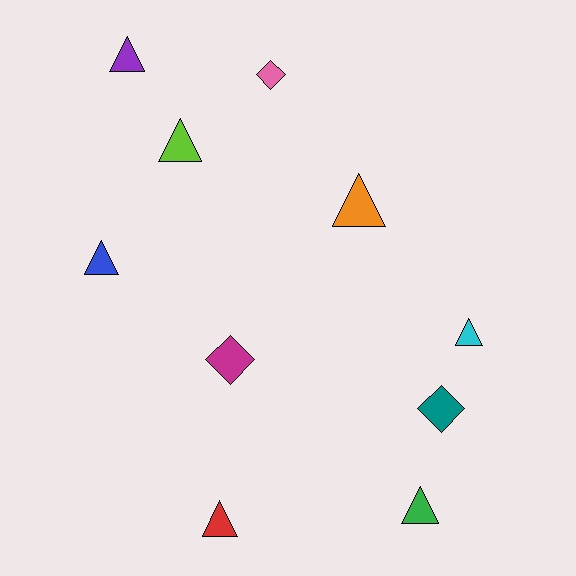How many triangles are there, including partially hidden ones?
There are 7 triangles.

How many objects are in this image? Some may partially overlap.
There are 10 objects.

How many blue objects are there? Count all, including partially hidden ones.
There is 1 blue object.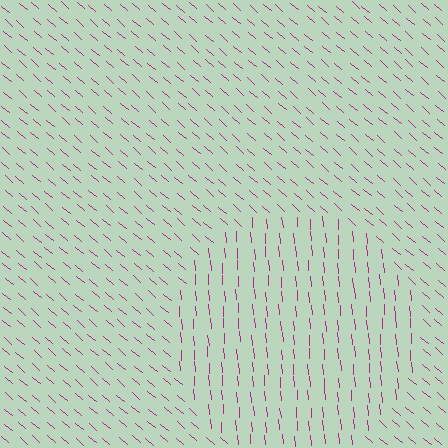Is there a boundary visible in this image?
Yes, there is a texture boundary formed by a change in line orientation.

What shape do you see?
I see a circle.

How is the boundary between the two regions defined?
The boundary is defined purely by a change in line orientation (approximately 45 degrees difference). All lines are the same color and thickness.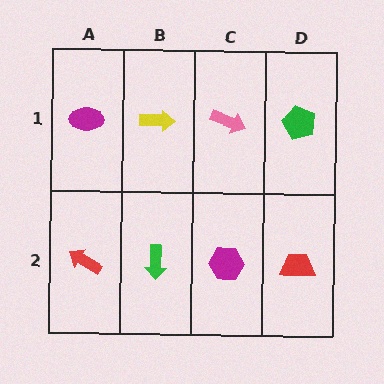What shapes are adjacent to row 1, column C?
A magenta hexagon (row 2, column C), a yellow arrow (row 1, column B), a green pentagon (row 1, column D).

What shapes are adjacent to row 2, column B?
A yellow arrow (row 1, column B), a red arrow (row 2, column A), a magenta hexagon (row 2, column C).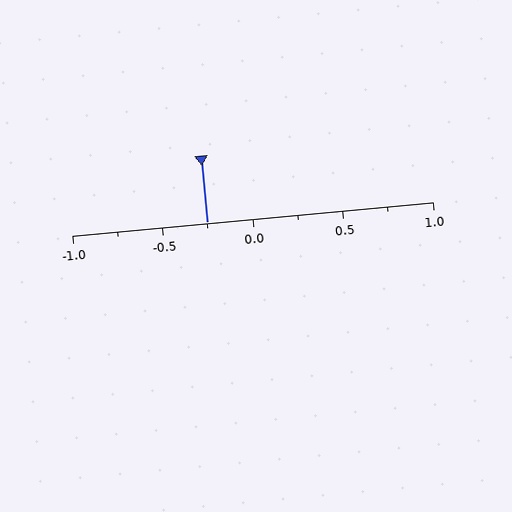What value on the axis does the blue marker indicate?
The marker indicates approximately -0.25.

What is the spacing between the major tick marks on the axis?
The major ticks are spaced 0.5 apart.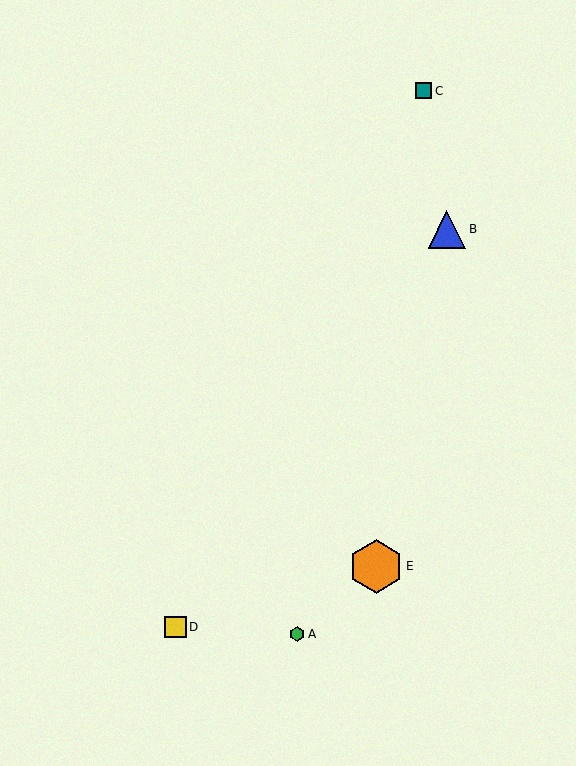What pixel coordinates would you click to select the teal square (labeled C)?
Click at (424, 91) to select the teal square C.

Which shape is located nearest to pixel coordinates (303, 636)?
The green hexagon (labeled A) at (297, 634) is nearest to that location.